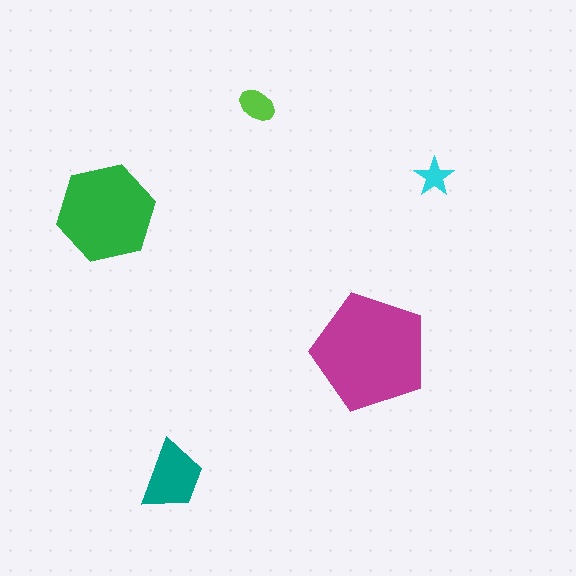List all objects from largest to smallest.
The magenta pentagon, the green hexagon, the teal trapezoid, the lime ellipse, the cyan star.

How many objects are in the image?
There are 5 objects in the image.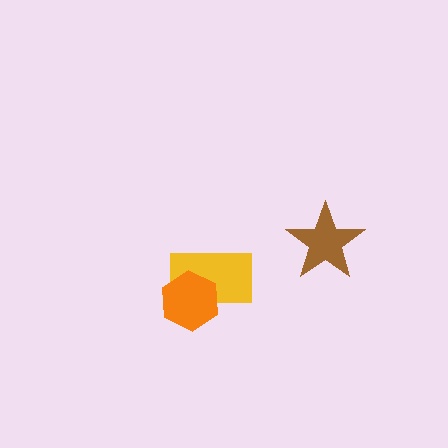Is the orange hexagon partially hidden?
No, no other shape covers it.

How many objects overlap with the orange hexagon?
1 object overlaps with the orange hexagon.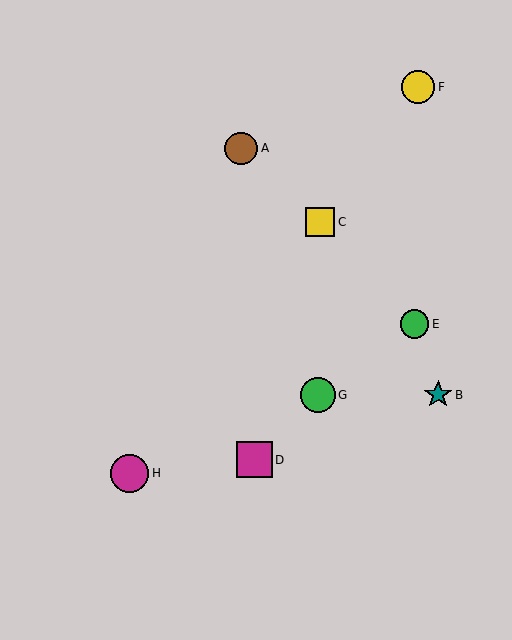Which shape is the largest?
The magenta circle (labeled H) is the largest.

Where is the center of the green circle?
The center of the green circle is at (318, 395).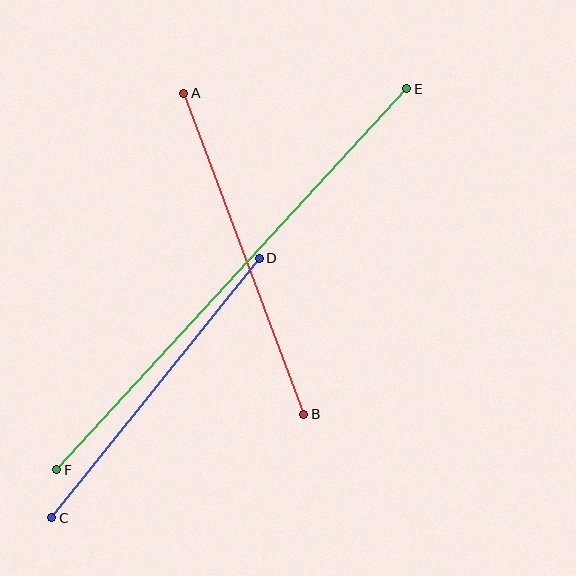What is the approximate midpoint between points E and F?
The midpoint is at approximately (232, 279) pixels.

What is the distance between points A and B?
The distance is approximately 343 pixels.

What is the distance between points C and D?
The distance is approximately 332 pixels.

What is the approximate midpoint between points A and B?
The midpoint is at approximately (244, 254) pixels.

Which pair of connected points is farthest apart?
Points E and F are farthest apart.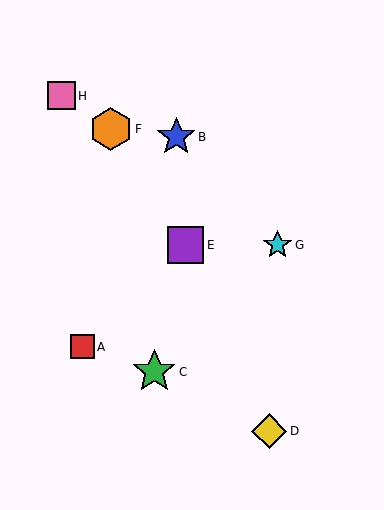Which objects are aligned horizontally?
Objects E, G are aligned horizontally.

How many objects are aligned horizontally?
2 objects (E, G) are aligned horizontally.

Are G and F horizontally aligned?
No, G is at y≈245 and F is at y≈129.